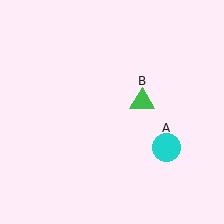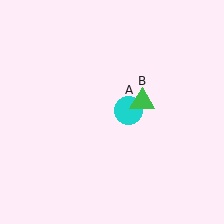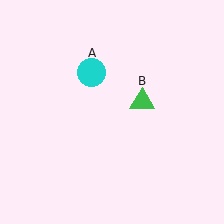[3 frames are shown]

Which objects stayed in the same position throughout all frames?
Green triangle (object B) remained stationary.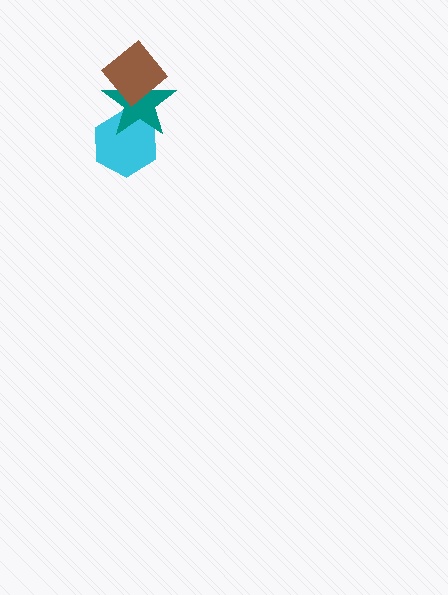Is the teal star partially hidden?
Yes, it is partially covered by another shape.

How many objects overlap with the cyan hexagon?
1 object overlaps with the cyan hexagon.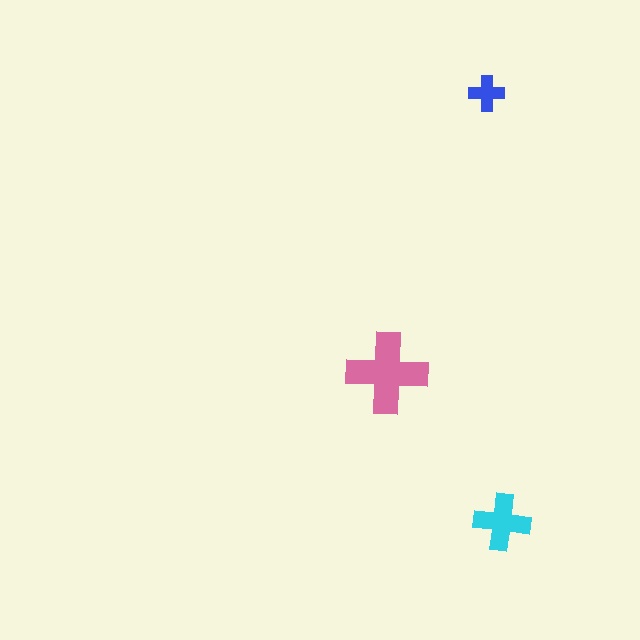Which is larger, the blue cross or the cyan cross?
The cyan one.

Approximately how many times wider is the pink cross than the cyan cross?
About 1.5 times wider.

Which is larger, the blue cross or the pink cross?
The pink one.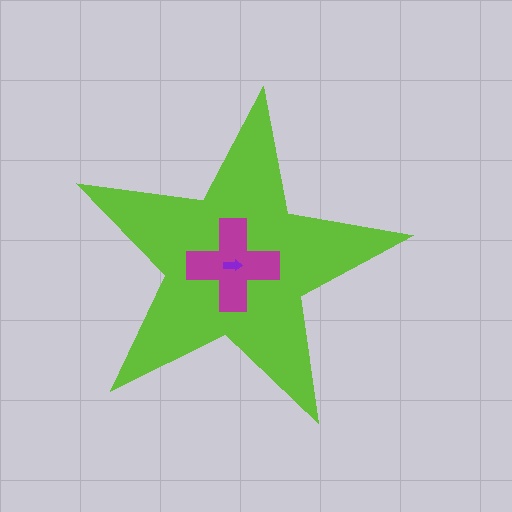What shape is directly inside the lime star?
The magenta cross.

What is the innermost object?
The purple arrow.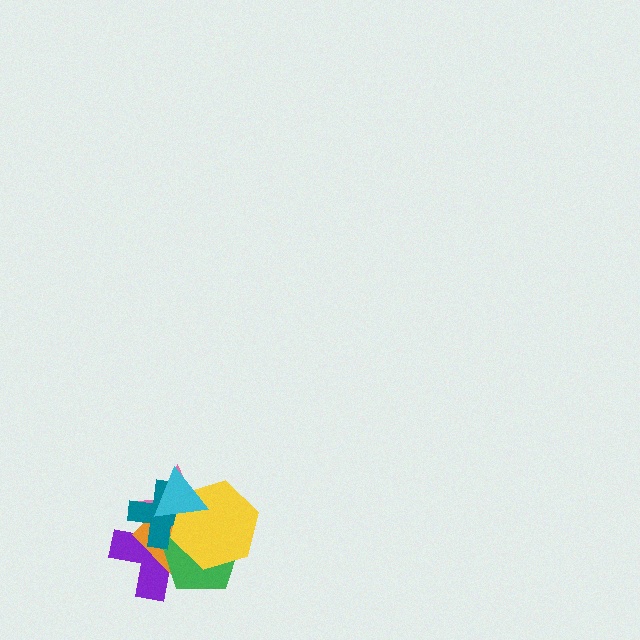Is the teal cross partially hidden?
Yes, it is partially covered by another shape.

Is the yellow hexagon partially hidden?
Yes, it is partially covered by another shape.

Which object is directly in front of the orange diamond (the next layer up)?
The green pentagon is directly in front of the orange diamond.